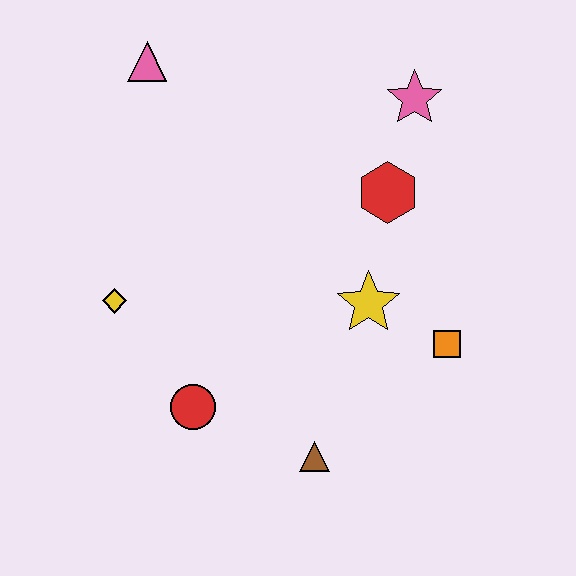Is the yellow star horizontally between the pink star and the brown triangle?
Yes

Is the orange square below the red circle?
No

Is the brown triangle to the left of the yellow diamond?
No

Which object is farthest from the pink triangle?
The brown triangle is farthest from the pink triangle.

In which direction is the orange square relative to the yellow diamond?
The orange square is to the right of the yellow diamond.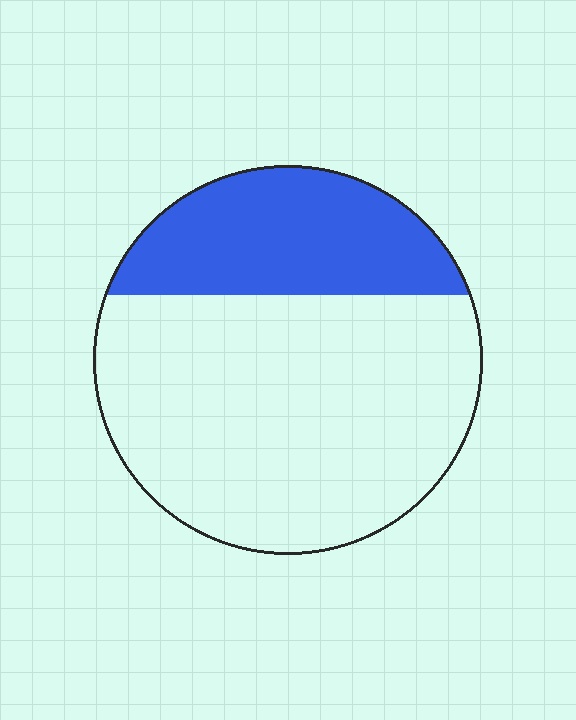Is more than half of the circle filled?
No.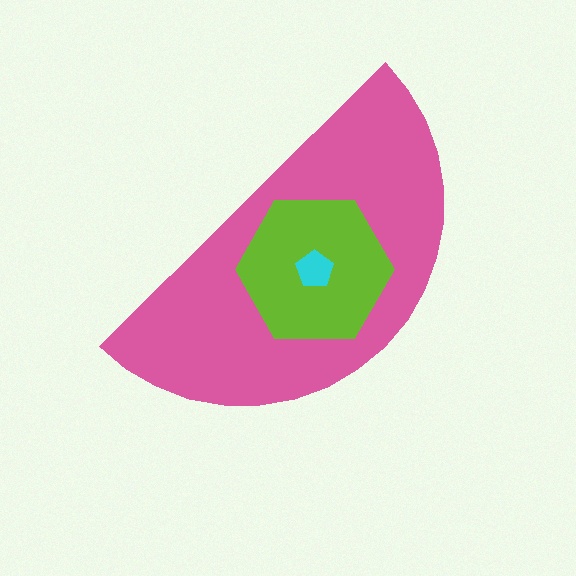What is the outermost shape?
The pink semicircle.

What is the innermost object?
The cyan pentagon.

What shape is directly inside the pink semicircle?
The lime hexagon.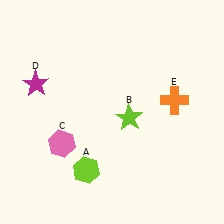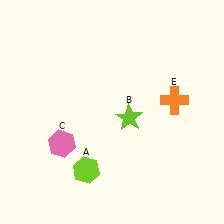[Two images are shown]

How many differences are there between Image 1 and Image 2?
There is 1 difference between the two images.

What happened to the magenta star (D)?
The magenta star (D) was removed in Image 2. It was in the top-left area of Image 1.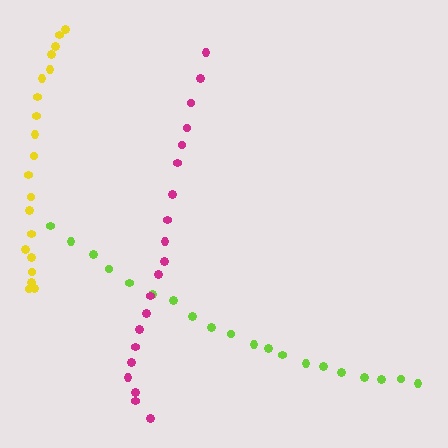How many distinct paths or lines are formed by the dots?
There are 3 distinct paths.